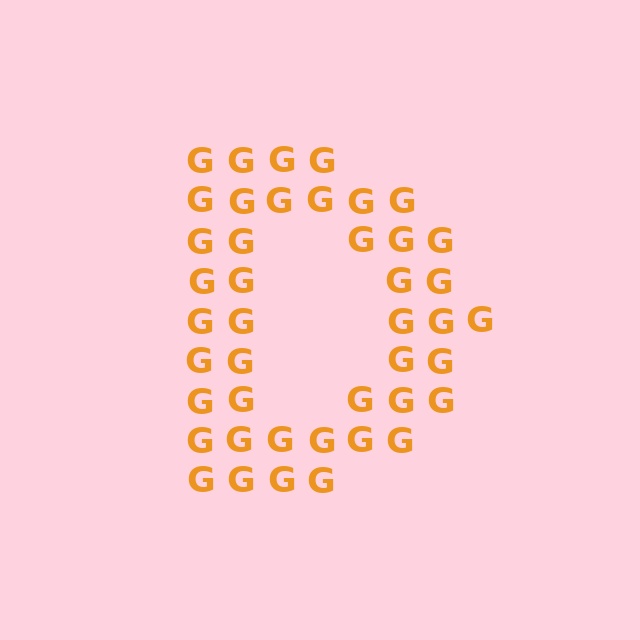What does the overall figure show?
The overall figure shows the letter D.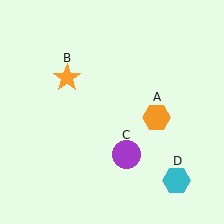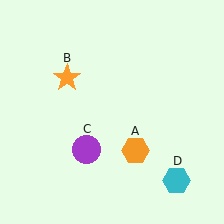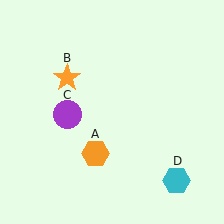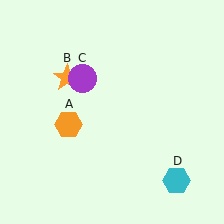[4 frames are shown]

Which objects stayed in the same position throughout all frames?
Orange star (object B) and cyan hexagon (object D) remained stationary.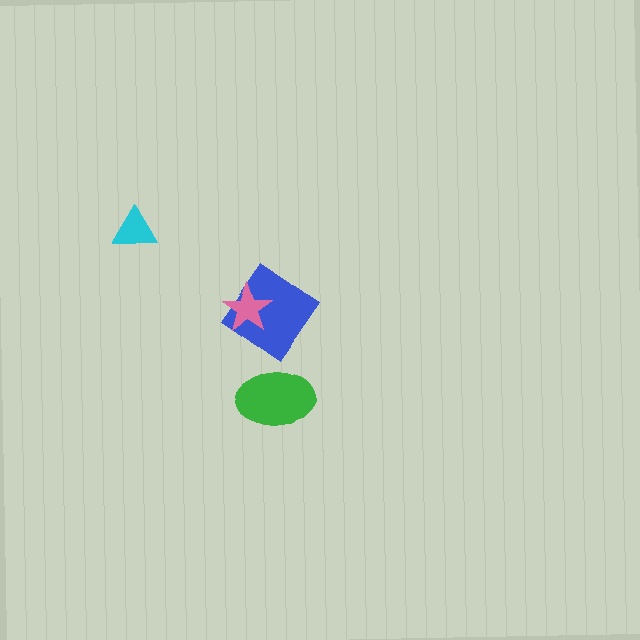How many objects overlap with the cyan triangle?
0 objects overlap with the cyan triangle.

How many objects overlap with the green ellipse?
0 objects overlap with the green ellipse.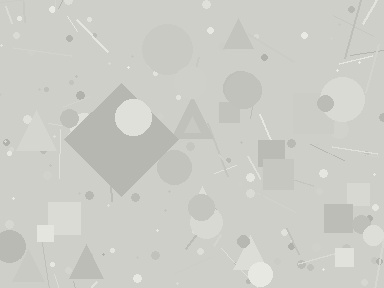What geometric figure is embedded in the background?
A diamond is embedded in the background.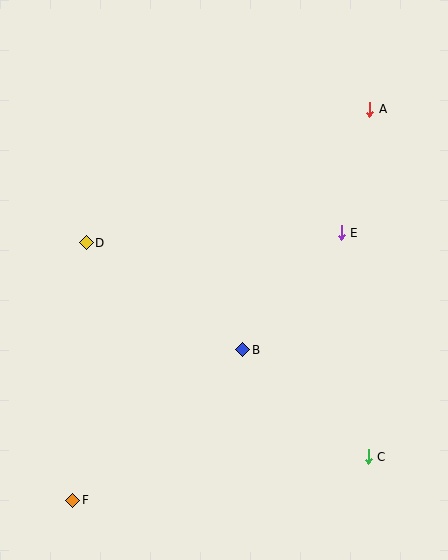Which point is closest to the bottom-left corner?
Point F is closest to the bottom-left corner.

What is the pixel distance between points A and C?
The distance between A and C is 348 pixels.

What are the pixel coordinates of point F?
Point F is at (73, 500).